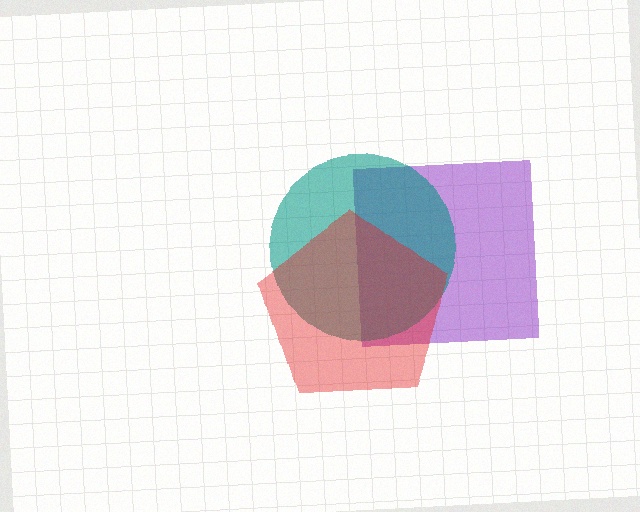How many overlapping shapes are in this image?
There are 3 overlapping shapes in the image.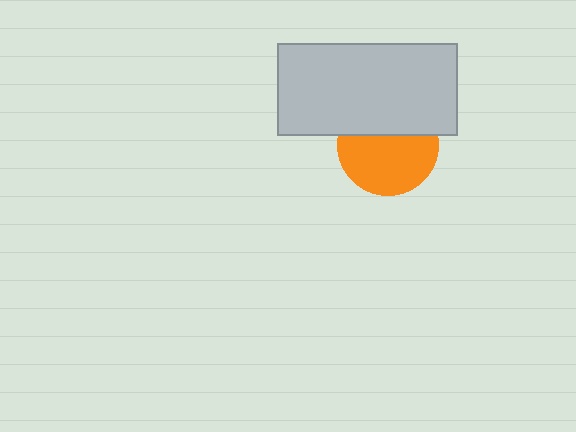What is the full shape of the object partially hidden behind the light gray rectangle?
The partially hidden object is an orange circle.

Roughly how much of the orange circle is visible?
About half of it is visible (roughly 62%).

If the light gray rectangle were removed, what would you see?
You would see the complete orange circle.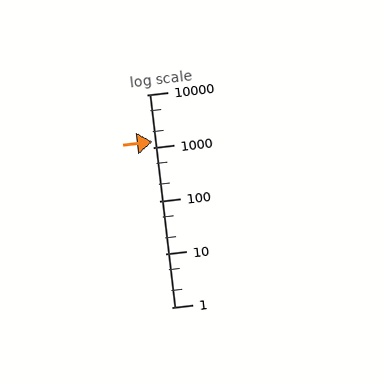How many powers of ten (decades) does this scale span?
The scale spans 4 decades, from 1 to 10000.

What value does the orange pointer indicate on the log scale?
The pointer indicates approximately 1300.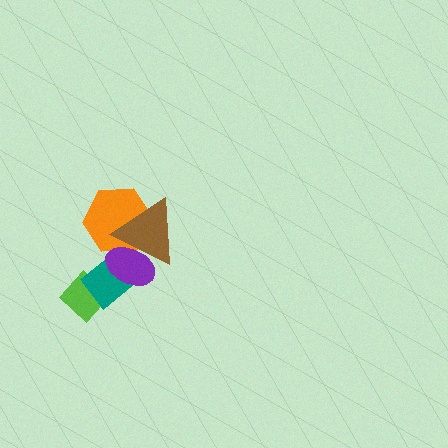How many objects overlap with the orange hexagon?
2 objects overlap with the orange hexagon.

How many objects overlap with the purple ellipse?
3 objects overlap with the purple ellipse.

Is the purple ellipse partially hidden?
Yes, it is partially covered by another shape.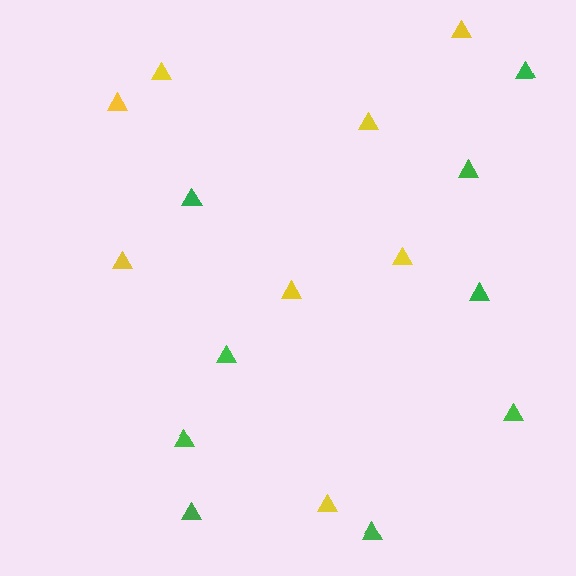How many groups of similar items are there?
There are 2 groups: one group of green triangles (9) and one group of yellow triangles (8).